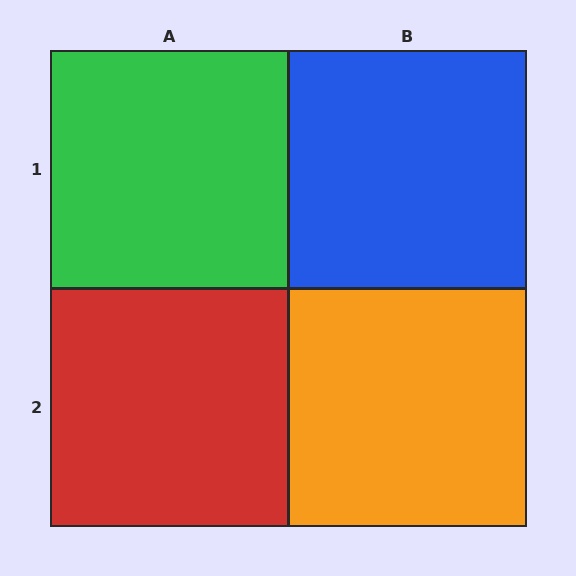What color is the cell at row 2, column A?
Red.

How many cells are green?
1 cell is green.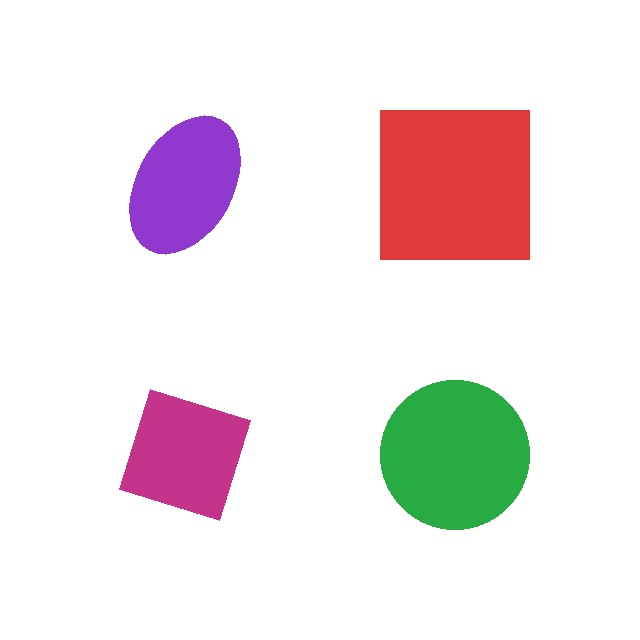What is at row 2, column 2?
A green circle.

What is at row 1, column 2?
A red square.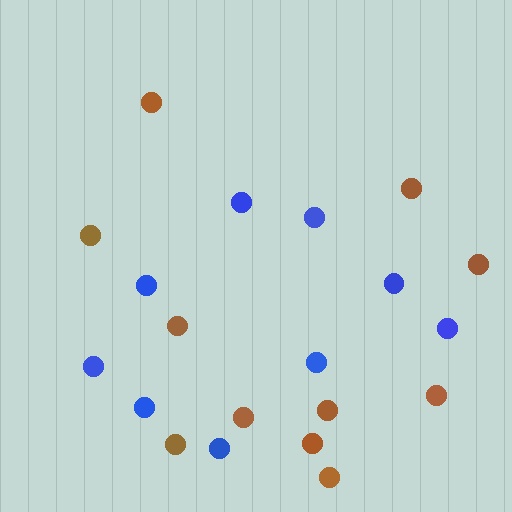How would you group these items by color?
There are 2 groups: one group of blue circles (9) and one group of brown circles (11).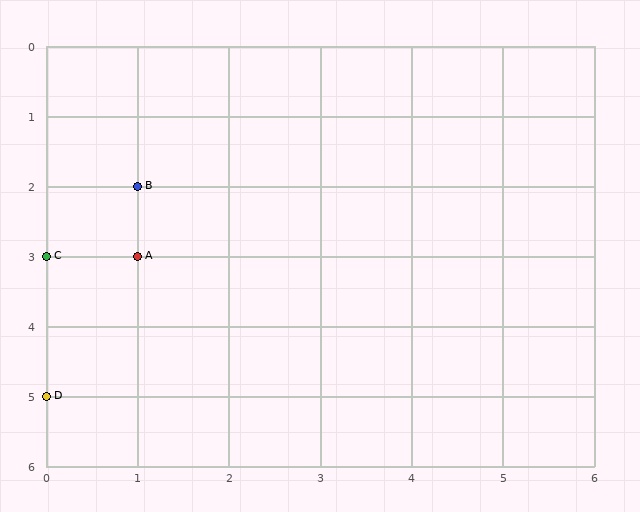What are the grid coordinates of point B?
Point B is at grid coordinates (1, 2).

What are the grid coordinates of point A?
Point A is at grid coordinates (1, 3).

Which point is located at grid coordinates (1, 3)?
Point A is at (1, 3).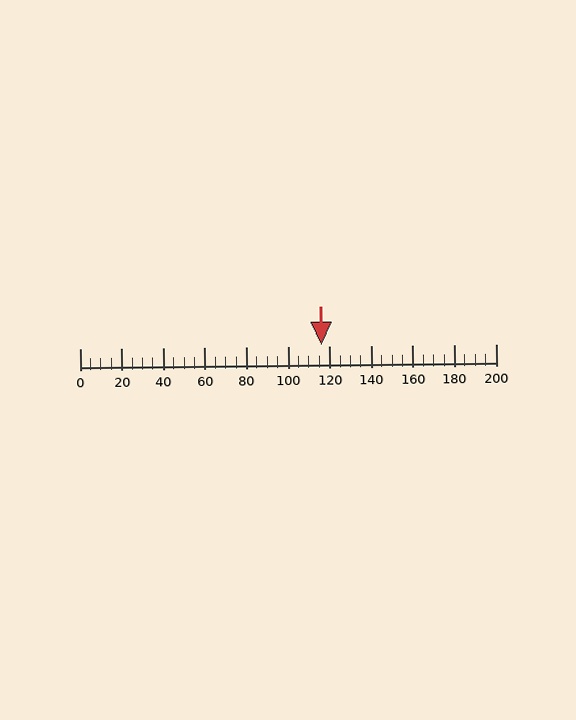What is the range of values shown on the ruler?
The ruler shows values from 0 to 200.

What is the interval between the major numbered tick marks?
The major tick marks are spaced 20 units apart.